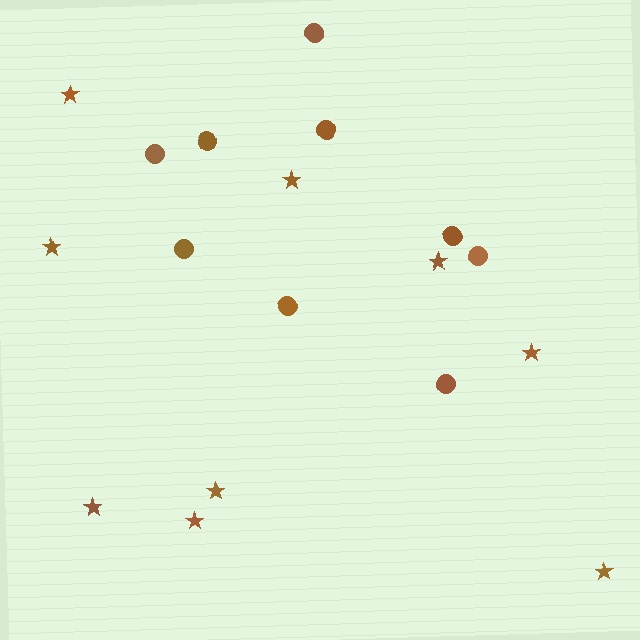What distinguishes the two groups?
There are 2 groups: one group of circles (9) and one group of stars (9).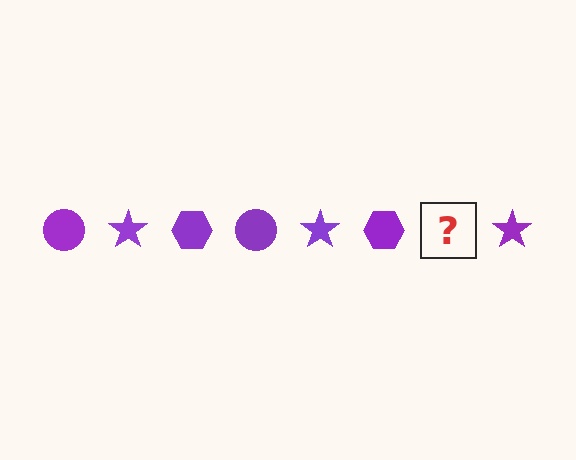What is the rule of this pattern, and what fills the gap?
The rule is that the pattern cycles through circle, star, hexagon shapes in purple. The gap should be filled with a purple circle.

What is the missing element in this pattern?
The missing element is a purple circle.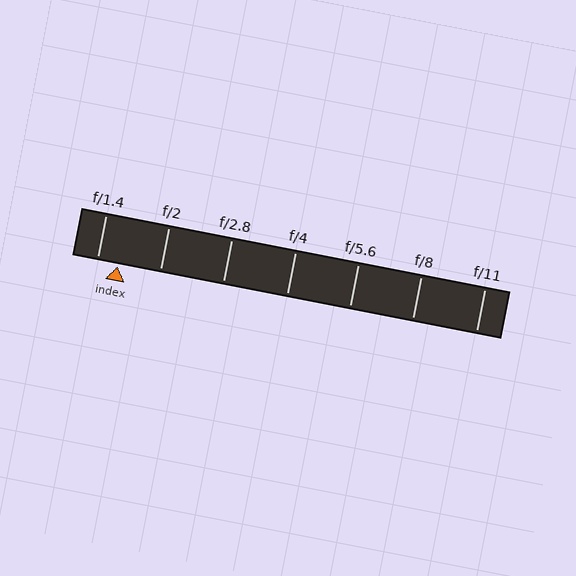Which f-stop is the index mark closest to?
The index mark is closest to f/1.4.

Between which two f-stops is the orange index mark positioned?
The index mark is between f/1.4 and f/2.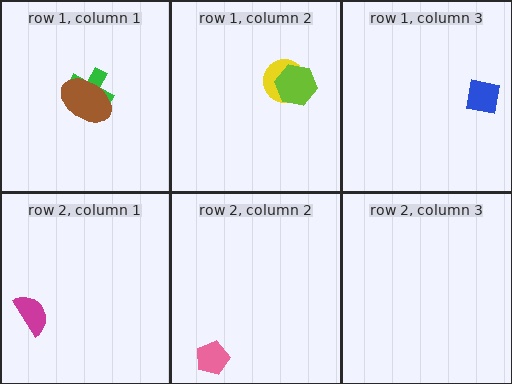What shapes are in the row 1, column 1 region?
The green cross, the brown ellipse.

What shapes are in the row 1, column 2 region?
The yellow circle, the lime hexagon.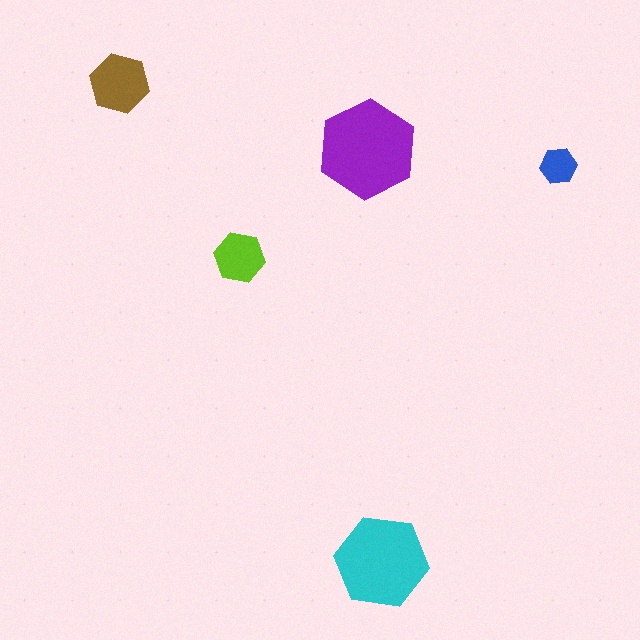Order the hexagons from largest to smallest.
the purple one, the cyan one, the brown one, the lime one, the blue one.